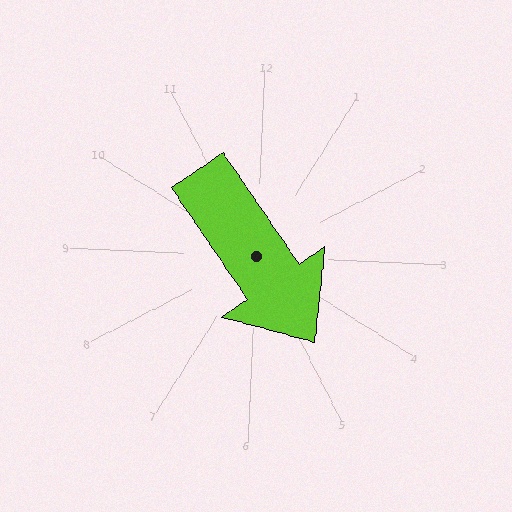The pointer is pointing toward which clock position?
Roughly 5 o'clock.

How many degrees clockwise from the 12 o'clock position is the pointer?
Approximately 143 degrees.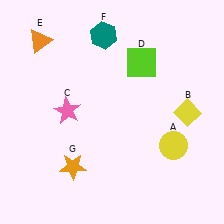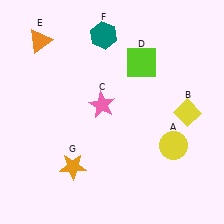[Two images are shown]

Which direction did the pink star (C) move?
The pink star (C) moved right.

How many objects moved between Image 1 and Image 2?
1 object moved between the two images.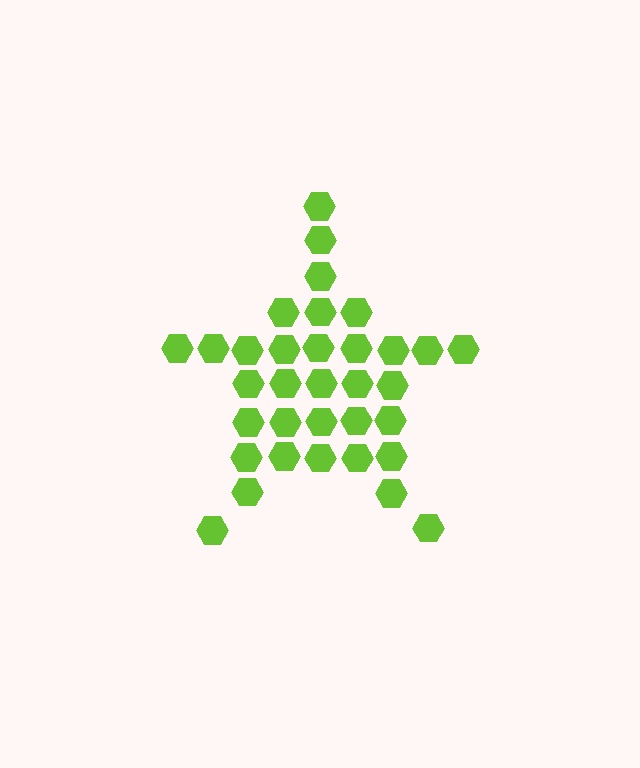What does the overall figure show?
The overall figure shows a star.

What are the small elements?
The small elements are hexagons.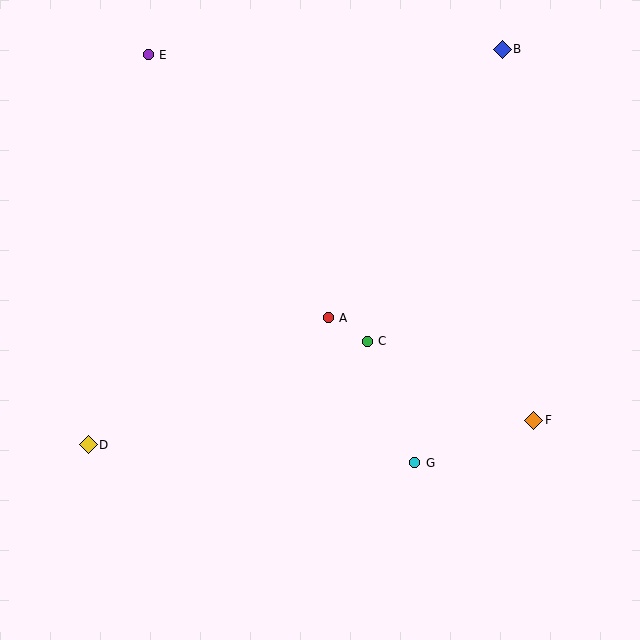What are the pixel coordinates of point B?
Point B is at (502, 50).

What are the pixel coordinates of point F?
Point F is at (534, 420).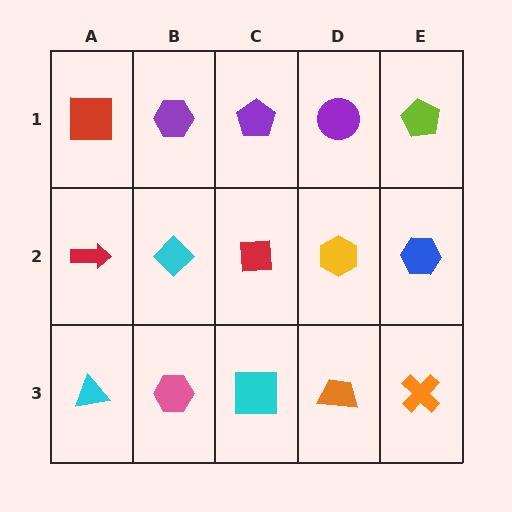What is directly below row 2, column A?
A cyan triangle.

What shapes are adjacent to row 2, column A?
A red square (row 1, column A), a cyan triangle (row 3, column A), a cyan diamond (row 2, column B).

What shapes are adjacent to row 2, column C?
A purple pentagon (row 1, column C), a cyan square (row 3, column C), a cyan diamond (row 2, column B), a yellow hexagon (row 2, column D).